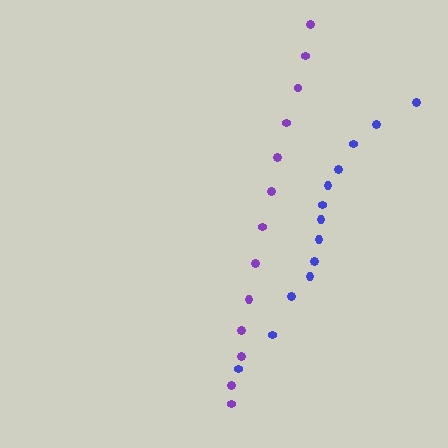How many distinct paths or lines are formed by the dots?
There are 2 distinct paths.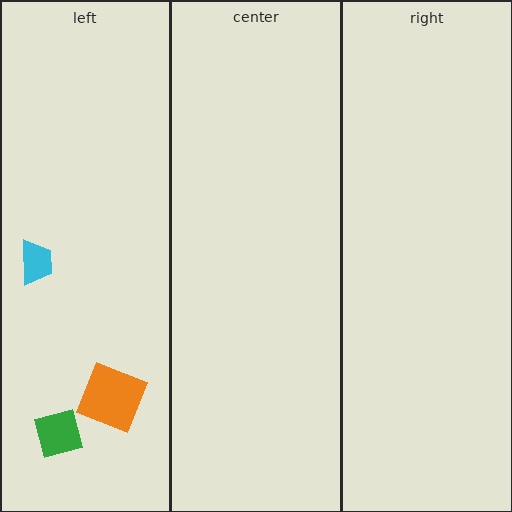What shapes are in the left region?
The green square, the orange square, the cyan trapezoid.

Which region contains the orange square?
The left region.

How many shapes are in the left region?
3.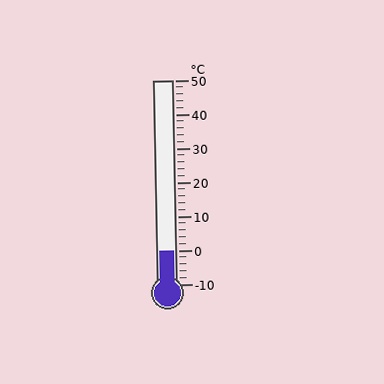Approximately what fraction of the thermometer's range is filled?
The thermometer is filled to approximately 15% of its range.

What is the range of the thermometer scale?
The thermometer scale ranges from -10°C to 50°C.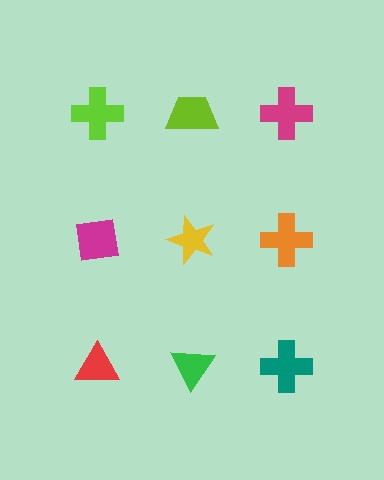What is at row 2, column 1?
A magenta square.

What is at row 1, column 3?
A magenta cross.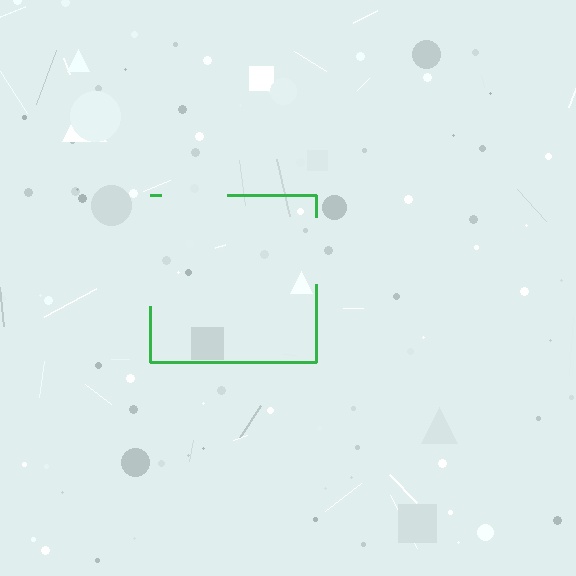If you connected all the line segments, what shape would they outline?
They would outline a square.